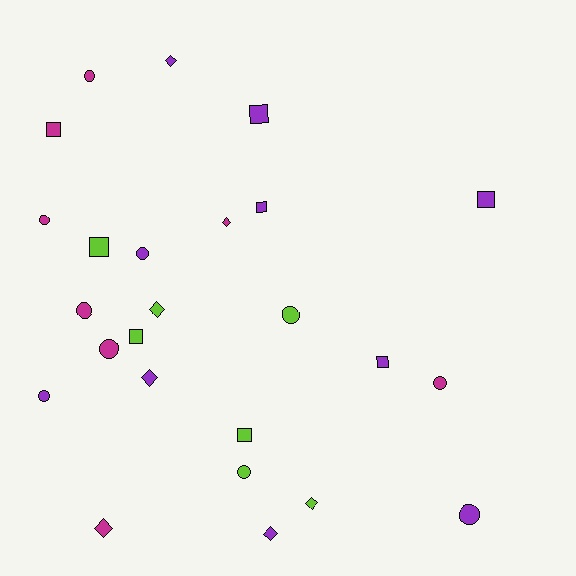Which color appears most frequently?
Purple, with 10 objects.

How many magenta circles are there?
There are 5 magenta circles.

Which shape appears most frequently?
Circle, with 10 objects.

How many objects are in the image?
There are 25 objects.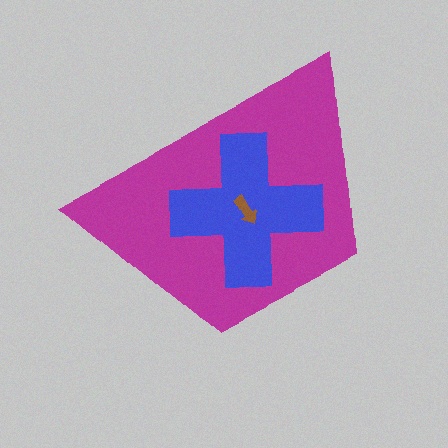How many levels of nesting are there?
3.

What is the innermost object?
The brown arrow.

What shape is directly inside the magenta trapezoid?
The blue cross.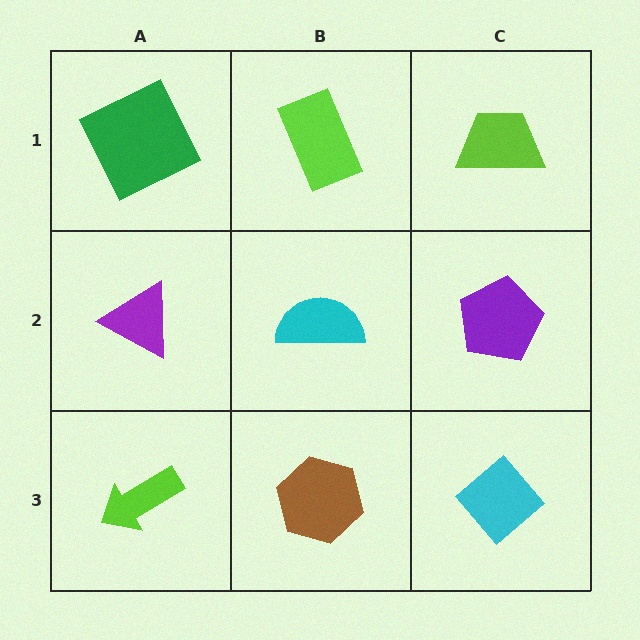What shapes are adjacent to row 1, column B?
A cyan semicircle (row 2, column B), a green square (row 1, column A), a lime trapezoid (row 1, column C).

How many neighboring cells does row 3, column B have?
3.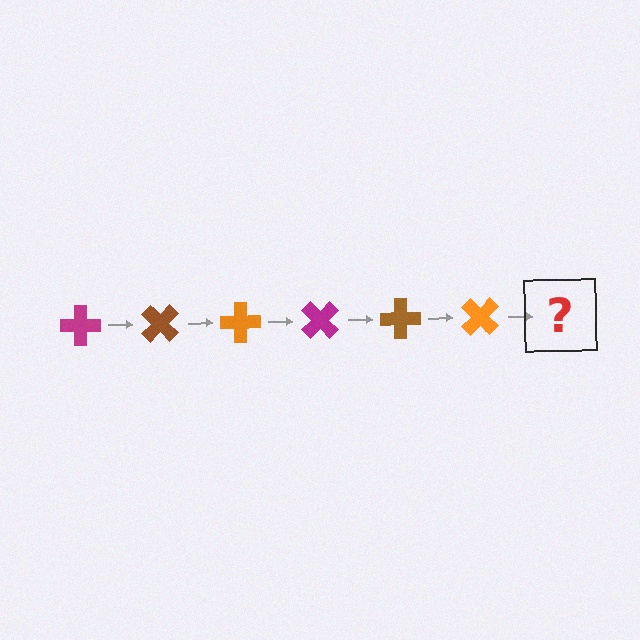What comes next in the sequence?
The next element should be a magenta cross, rotated 270 degrees from the start.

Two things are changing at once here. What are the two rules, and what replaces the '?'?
The two rules are that it rotates 45 degrees each step and the color cycles through magenta, brown, and orange. The '?' should be a magenta cross, rotated 270 degrees from the start.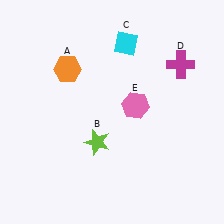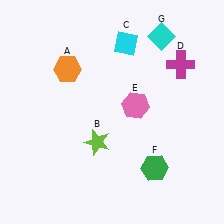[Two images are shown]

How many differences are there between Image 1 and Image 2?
There are 2 differences between the two images.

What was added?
A green hexagon (F), a cyan diamond (G) were added in Image 2.